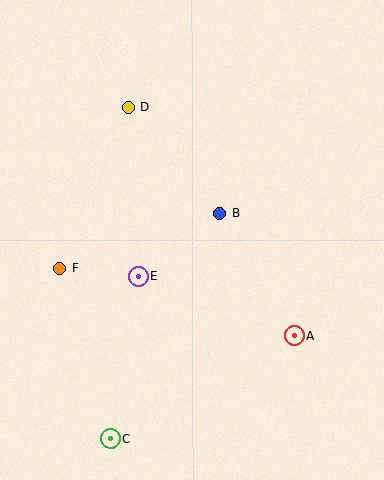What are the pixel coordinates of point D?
Point D is at (128, 108).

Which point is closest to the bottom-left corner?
Point C is closest to the bottom-left corner.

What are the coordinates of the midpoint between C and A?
The midpoint between C and A is at (203, 387).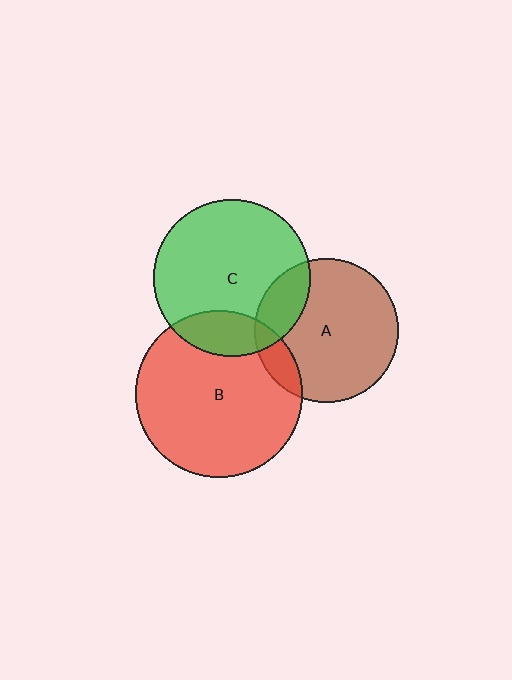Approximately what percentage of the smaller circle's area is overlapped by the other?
Approximately 20%.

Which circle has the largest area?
Circle B (red).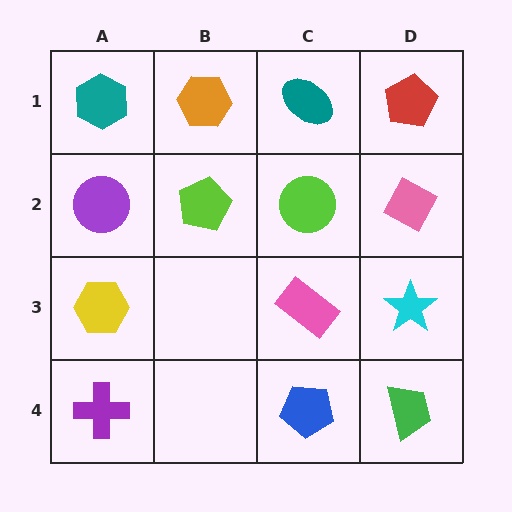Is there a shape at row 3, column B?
No, that cell is empty.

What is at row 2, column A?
A purple circle.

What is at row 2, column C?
A lime circle.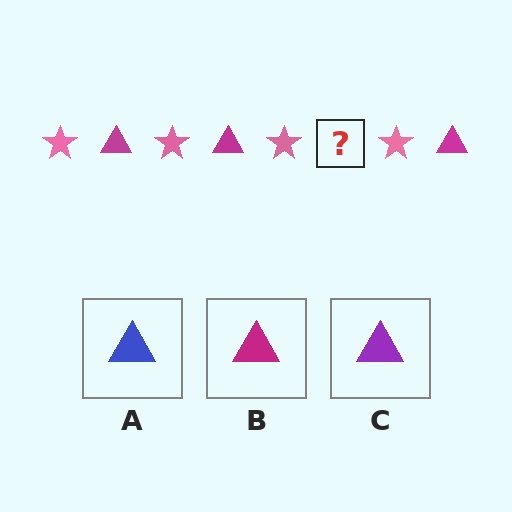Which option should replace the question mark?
Option B.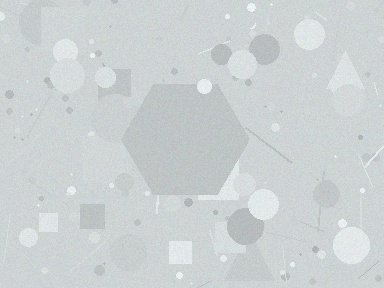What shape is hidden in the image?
A hexagon is hidden in the image.